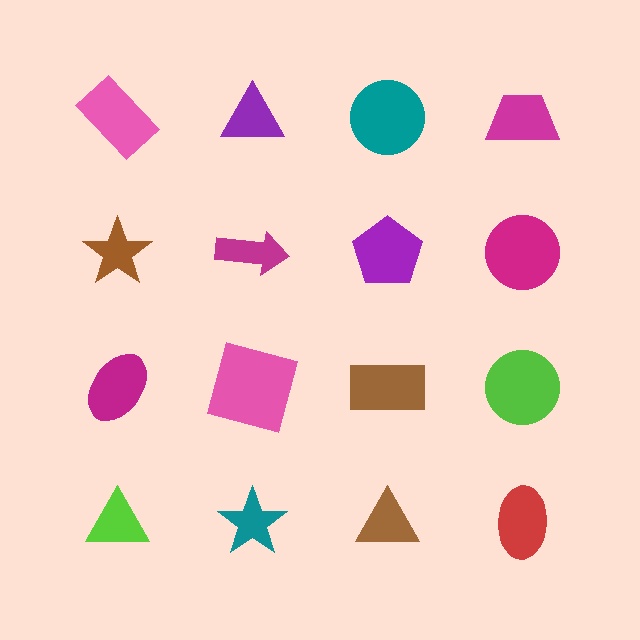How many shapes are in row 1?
4 shapes.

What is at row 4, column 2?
A teal star.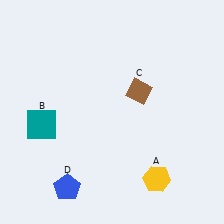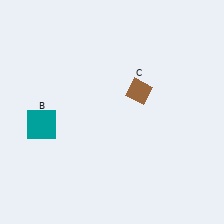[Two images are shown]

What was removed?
The yellow hexagon (A), the blue pentagon (D) were removed in Image 2.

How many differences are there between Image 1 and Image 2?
There are 2 differences between the two images.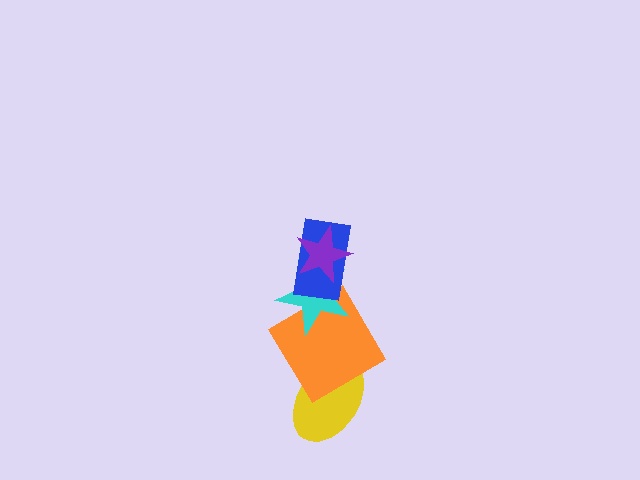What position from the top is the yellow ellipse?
The yellow ellipse is 5th from the top.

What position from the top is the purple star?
The purple star is 1st from the top.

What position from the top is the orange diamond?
The orange diamond is 4th from the top.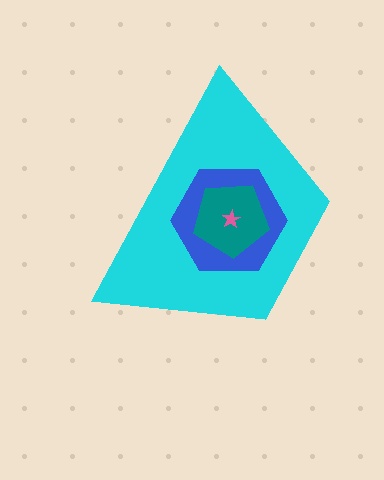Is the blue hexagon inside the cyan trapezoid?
Yes.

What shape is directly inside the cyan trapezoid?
The blue hexagon.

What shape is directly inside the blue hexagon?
The teal pentagon.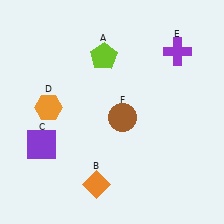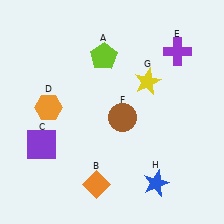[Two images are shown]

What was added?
A yellow star (G), a blue star (H) were added in Image 2.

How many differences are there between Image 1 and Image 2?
There are 2 differences between the two images.